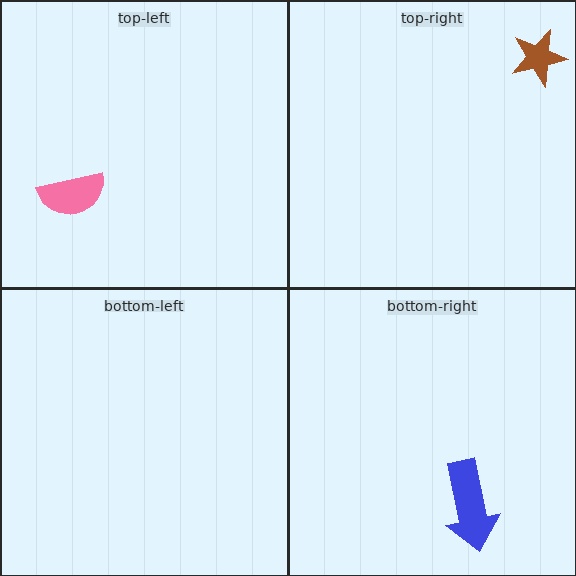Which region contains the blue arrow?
The bottom-right region.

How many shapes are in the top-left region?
1.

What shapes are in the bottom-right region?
The blue arrow.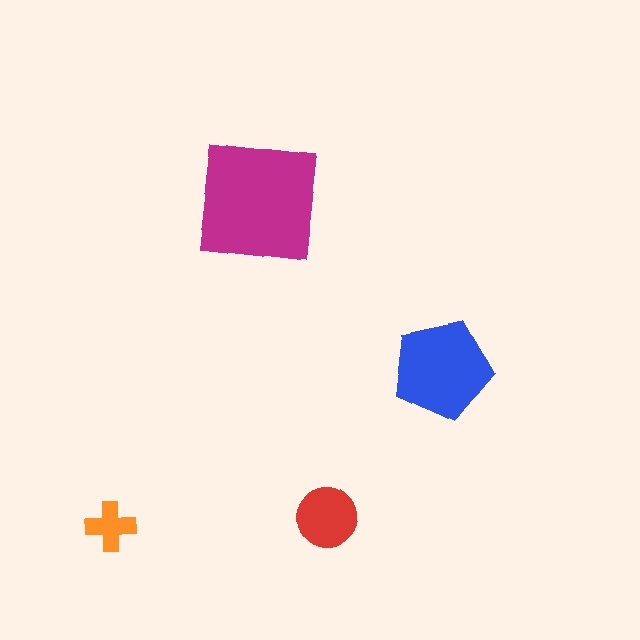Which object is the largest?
The magenta square.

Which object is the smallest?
The orange cross.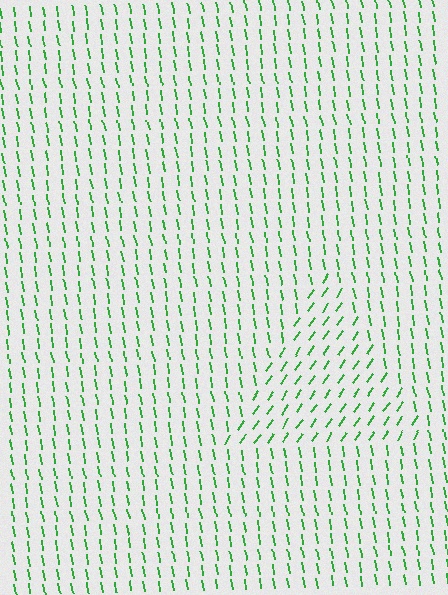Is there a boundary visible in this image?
Yes, there is a texture boundary formed by a change in line orientation.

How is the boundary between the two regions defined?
The boundary is defined purely by a change in line orientation (approximately 45 degrees difference). All lines are the same color and thickness.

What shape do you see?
I see a triangle.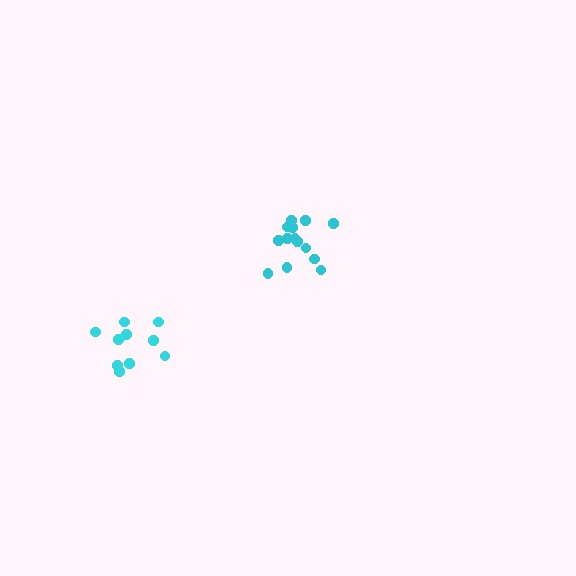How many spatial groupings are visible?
There are 2 spatial groupings.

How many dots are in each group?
Group 1: 10 dots, Group 2: 14 dots (24 total).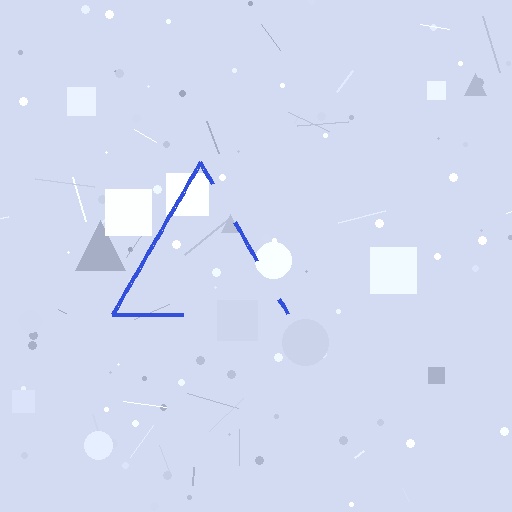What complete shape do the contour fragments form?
The contour fragments form a triangle.